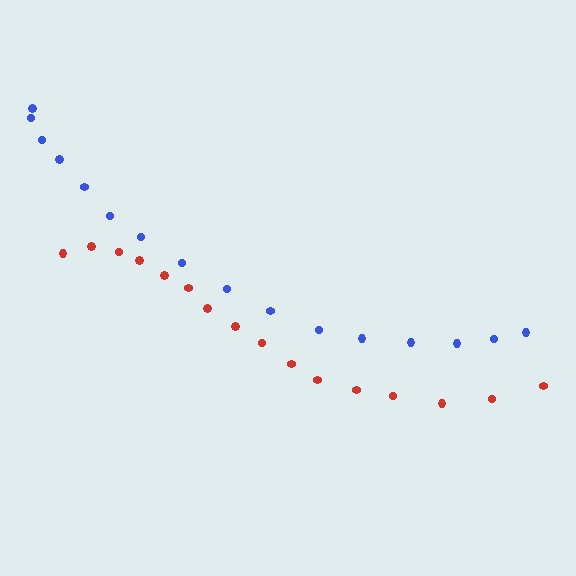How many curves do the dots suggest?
There are 2 distinct paths.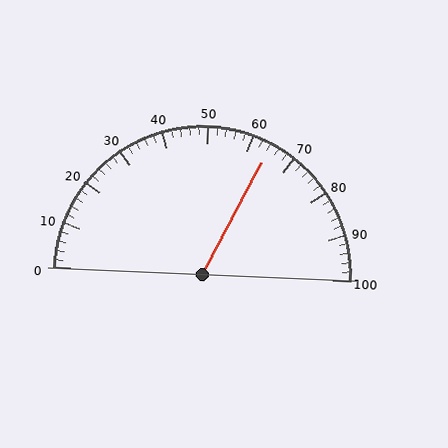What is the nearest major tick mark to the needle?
The nearest major tick mark is 60.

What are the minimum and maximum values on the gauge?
The gauge ranges from 0 to 100.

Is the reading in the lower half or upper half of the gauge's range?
The reading is in the upper half of the range (0 to 100).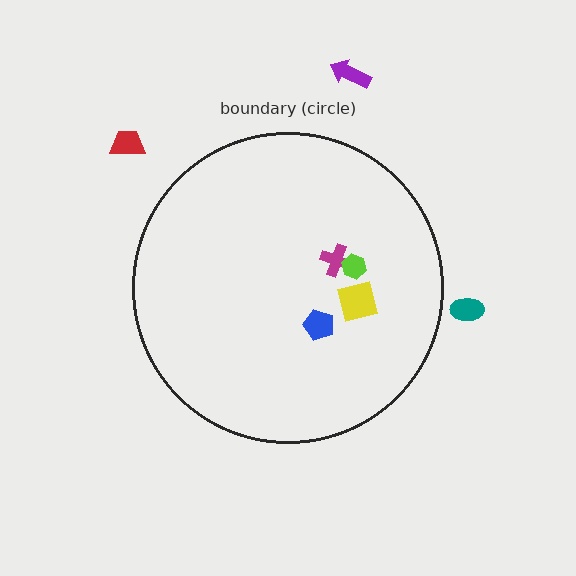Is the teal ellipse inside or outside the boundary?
Outside.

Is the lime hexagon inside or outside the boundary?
Inside.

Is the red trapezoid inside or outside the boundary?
Outside.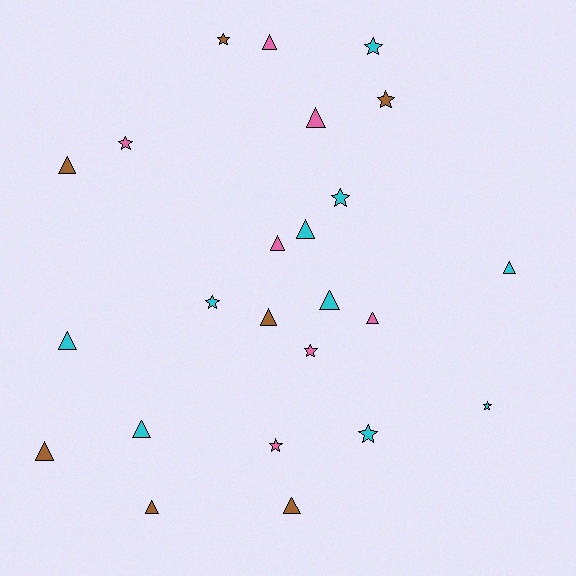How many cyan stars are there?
There are 5 cyan stars.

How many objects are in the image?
There are 24 objects.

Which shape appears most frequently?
Triangle, with 14 objects.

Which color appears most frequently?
Cyan, with 10 objects.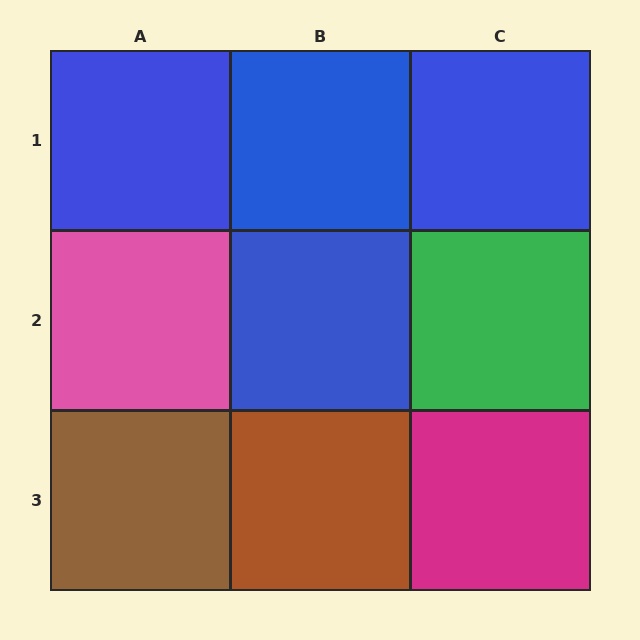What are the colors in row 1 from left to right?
Blue, blue, blue.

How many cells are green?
1 cell is green.